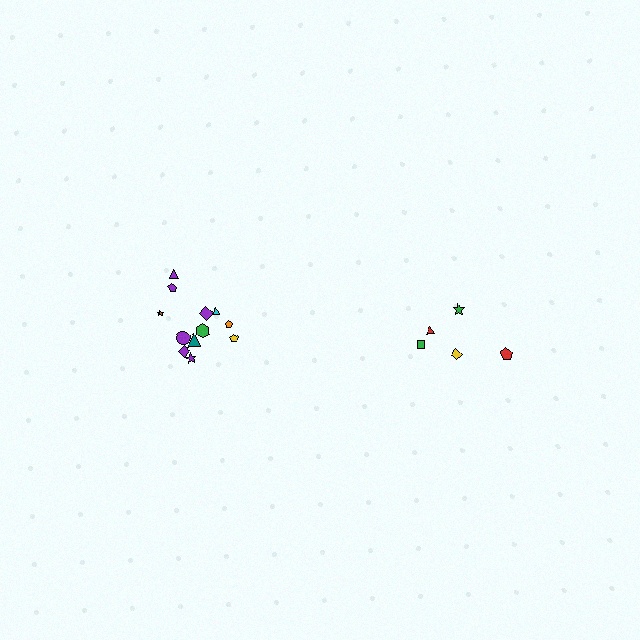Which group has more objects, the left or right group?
The left group.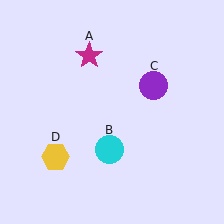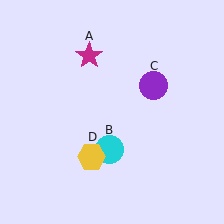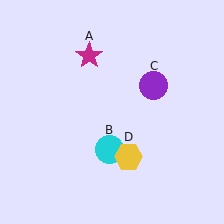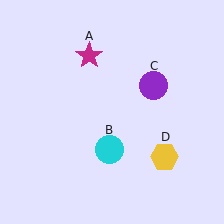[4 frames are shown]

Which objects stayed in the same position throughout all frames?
Magenta star (object A) and cyan circle (object B) and purple circle (object C) remained stationary.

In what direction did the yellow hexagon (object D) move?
The yellow hexagon (object D) moved right.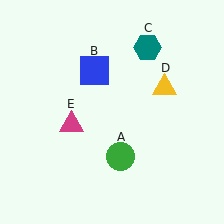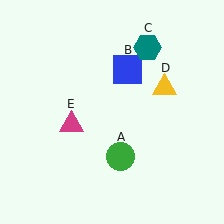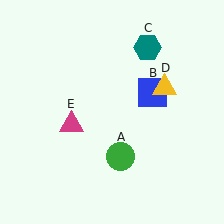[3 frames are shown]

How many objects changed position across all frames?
1 object changed position: blue square (object B).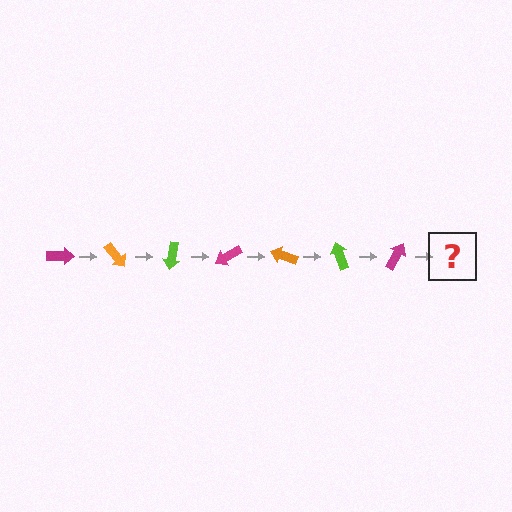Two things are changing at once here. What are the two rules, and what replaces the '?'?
The two rules are that it rotates 50 degrees each step and the color cycles through magenta, orange, and lime. The '?' should be an orange arrow, rotated 350 degrees from the start.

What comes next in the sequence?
The next element should be an orange arrow, rotated 350 degrees from the start.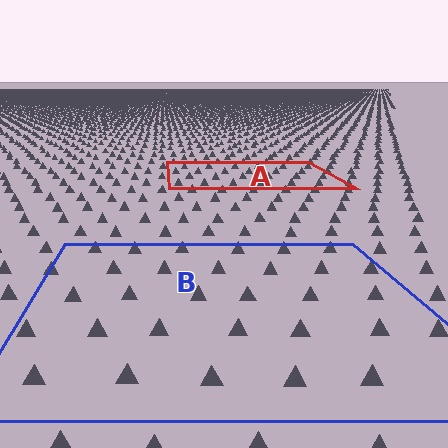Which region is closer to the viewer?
Region B is closer. The texture elements there are larger and more spread out.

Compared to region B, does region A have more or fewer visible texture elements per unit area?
Region A has more texture elements per unit area — they are packed more densely because it is farther away.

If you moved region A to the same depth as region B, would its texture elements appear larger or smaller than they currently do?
They would appear larger. At a closer depth, the same texture elements are projected at a bigger on-screen size.